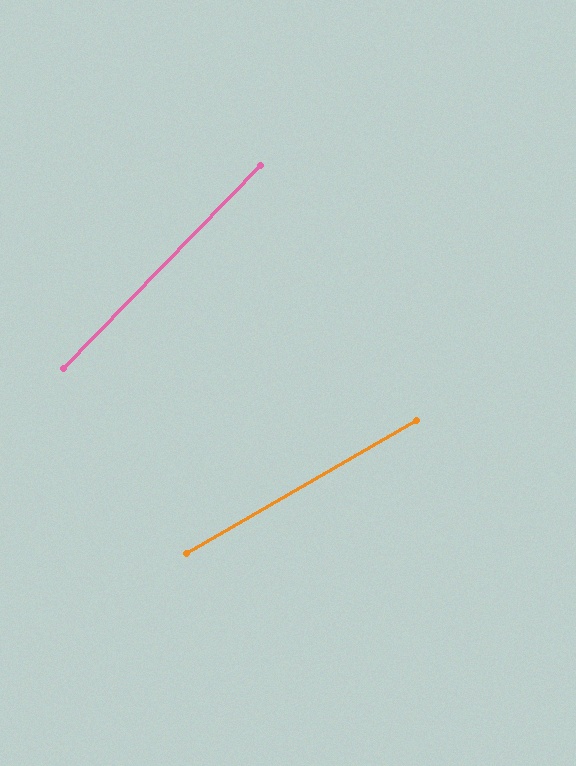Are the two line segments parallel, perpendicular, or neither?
Neither parallel nor perpendicular — they differ by about 16°.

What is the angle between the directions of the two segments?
Approximately 16 degrees.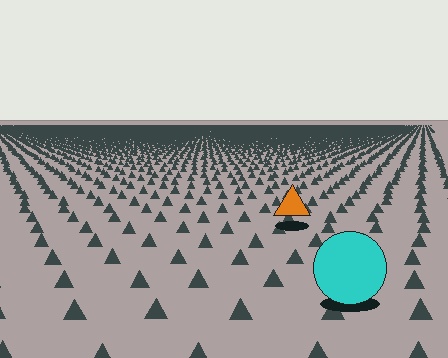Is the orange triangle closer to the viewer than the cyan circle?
No. The cyan circle is closer — you can tell from the texture gradient: the ground texture is coarser near it.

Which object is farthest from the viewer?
The orange triangle is farthest from the viewer. It appears smaller and the ground texture around it is denser.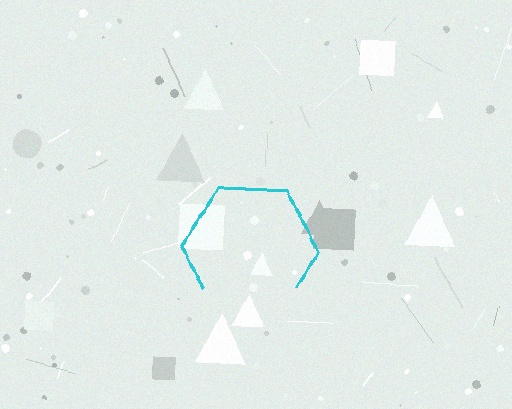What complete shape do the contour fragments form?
The contour fragments form a hexagon.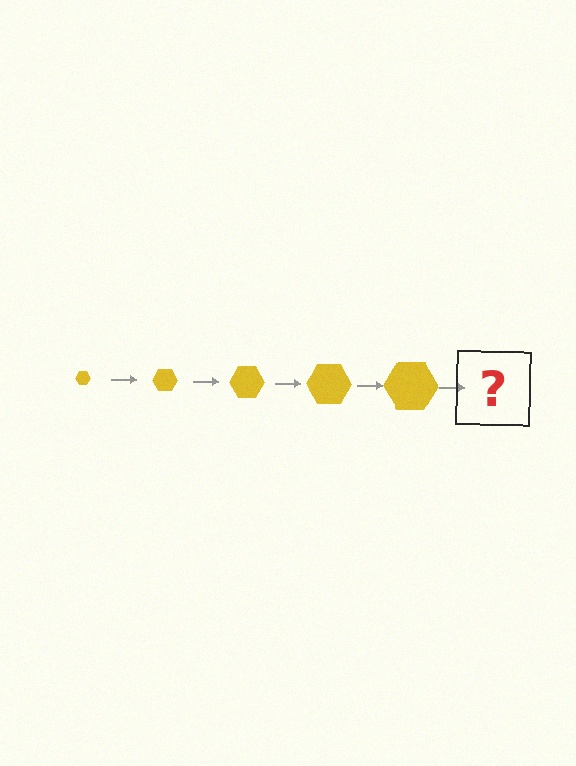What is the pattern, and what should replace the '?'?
The pattern is that the hexagon gets progressively larger each step. The '?' should be a yellow hexagon, larger than the previous one.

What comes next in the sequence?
The next element should be a yellow hexagon, larger than the previous one.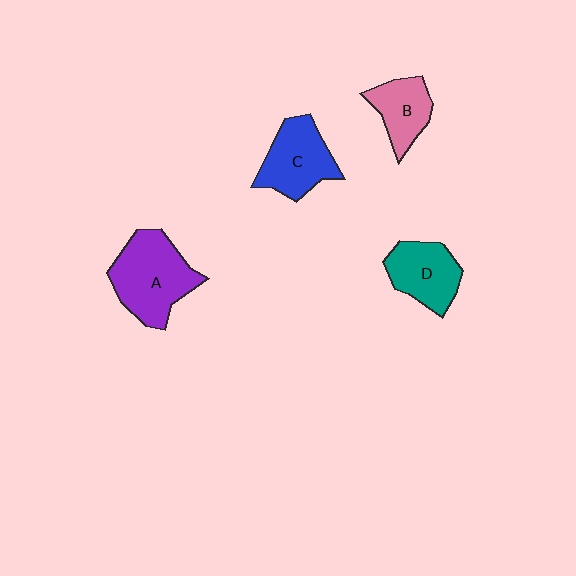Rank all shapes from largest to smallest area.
From largest to smallest: A (purple), C (blue), D (teal), B (pink).